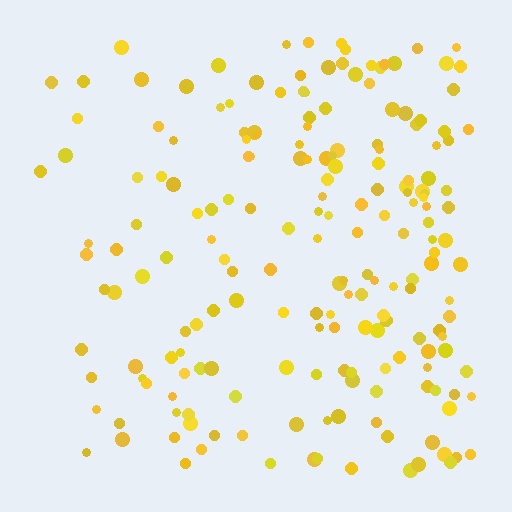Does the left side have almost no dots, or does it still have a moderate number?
Still a moderate number, just noticeably fewer than the right.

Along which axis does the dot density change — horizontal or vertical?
Horizontal.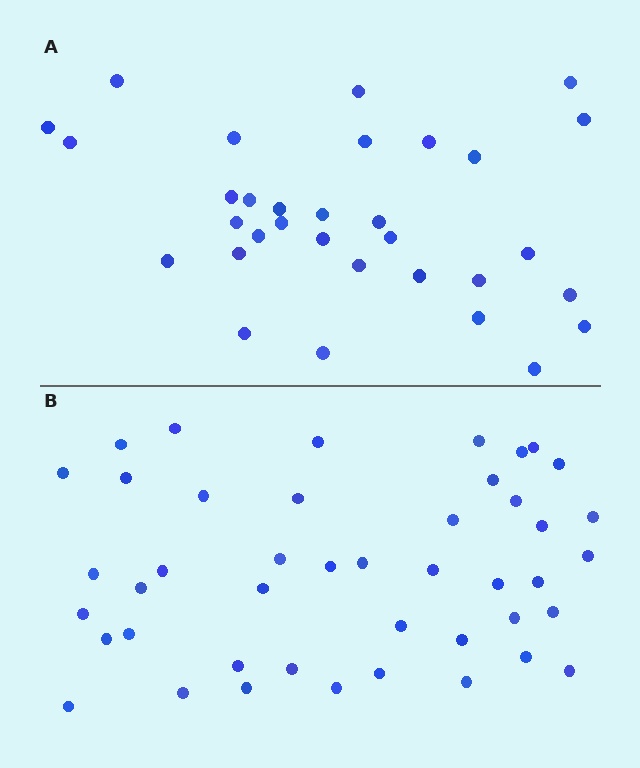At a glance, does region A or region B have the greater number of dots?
Region B (the bottom region) has more dots.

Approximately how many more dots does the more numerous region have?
Region B has roughly 12 or so more dots than region A.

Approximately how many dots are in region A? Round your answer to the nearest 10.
About 30 dots. (The exact count is 32, which rounds to 30.)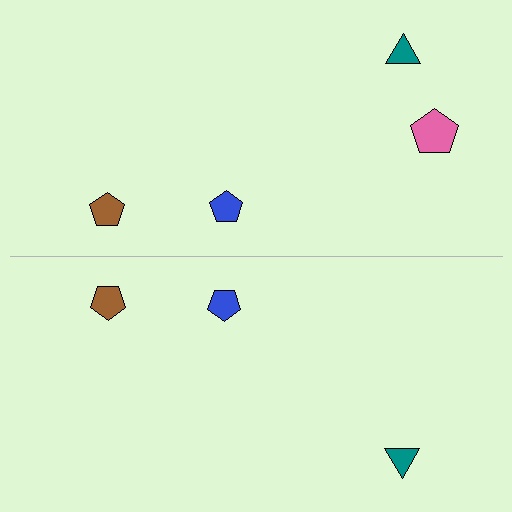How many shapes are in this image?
There are 7 shapes in this image.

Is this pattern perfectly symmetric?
No, the pattern is not perfectly symmetric. A pink pentagon is missing from the bottom side.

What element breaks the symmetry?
A pink pentagon is missing from the bottom side.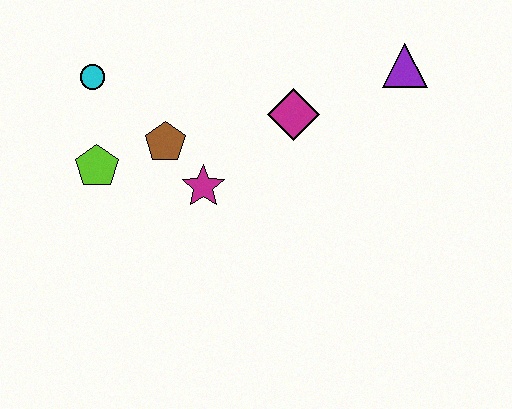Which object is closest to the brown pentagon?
The magenta star is closest to the brown pentagon.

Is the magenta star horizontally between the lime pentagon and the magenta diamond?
Yes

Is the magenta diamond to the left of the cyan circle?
No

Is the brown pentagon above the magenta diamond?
No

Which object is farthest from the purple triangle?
The lime pentagon is farthest from the purple triangle.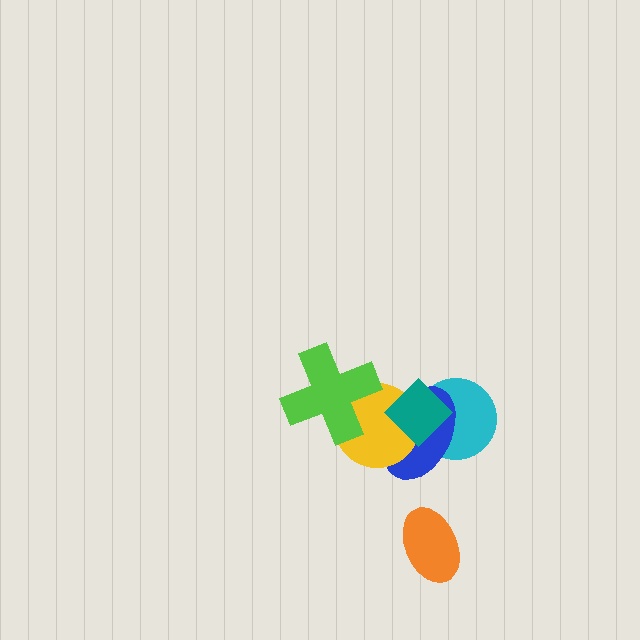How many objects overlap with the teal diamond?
3 objects overlap with the teal diamond.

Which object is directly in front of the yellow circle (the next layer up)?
The teal diamond is directly in front of the yellow circle.